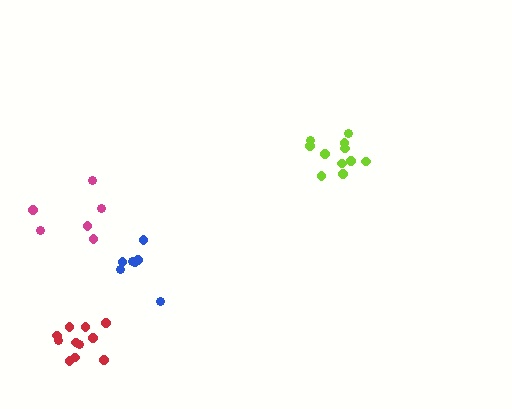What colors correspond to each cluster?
The clusters are colored: lime, blue, red, magenta.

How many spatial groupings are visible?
There are 4 spatial groupings.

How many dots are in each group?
Group 1: 11 dots, Group 2: 7 dots, Group 3: 11 dots, Group 4: 6 dots (35 total).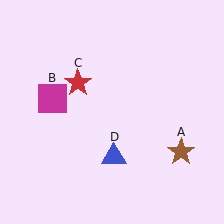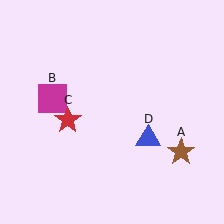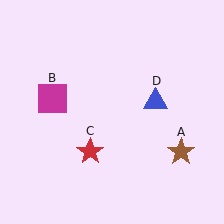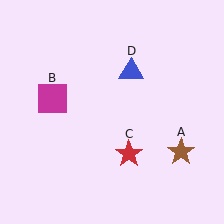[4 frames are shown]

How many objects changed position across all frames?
2 objects changed position: red star (object C), blue triangle (object D).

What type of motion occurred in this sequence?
The red star (object C), blue triangle (object D) rotated counterclockwise around the center of the scene.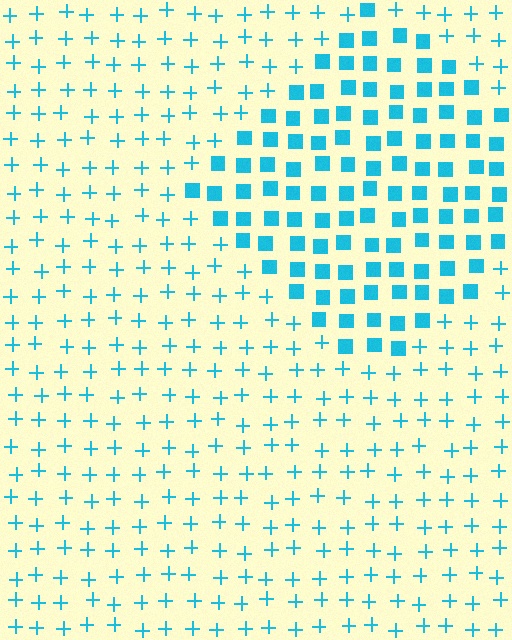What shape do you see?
I see a diamond.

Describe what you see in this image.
The image is filled with small cyan elements arranged in a uniform grid. A diamond-shaped region contains squares, while the surrounding area contains plus signs. The boundary is defined purely by the change in element shape.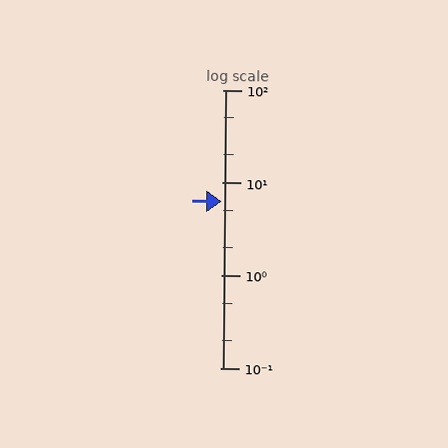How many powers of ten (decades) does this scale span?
The scale spans 3 decades, from 0.1 to 100.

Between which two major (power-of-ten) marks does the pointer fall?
The pointer is between 1 and 10.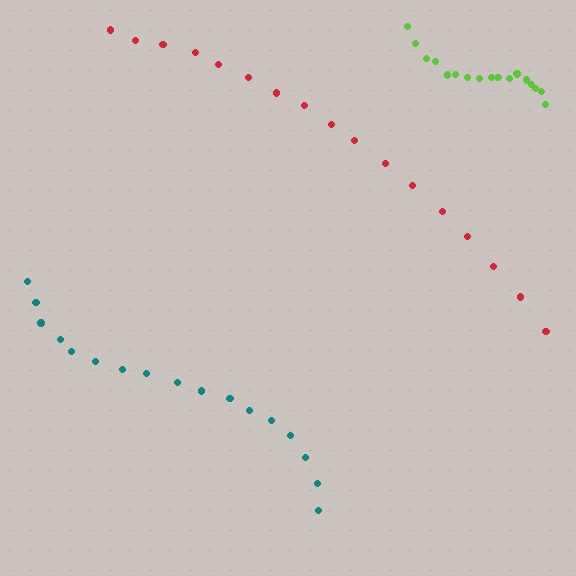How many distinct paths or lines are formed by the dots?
There are 3 distinct paths.